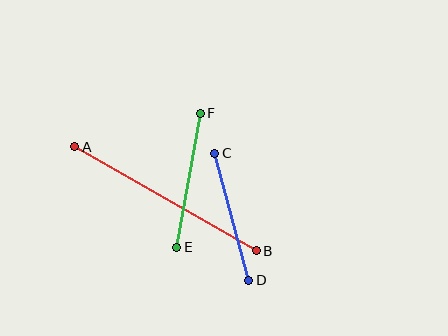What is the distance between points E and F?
The distance is approximately 136 pixels.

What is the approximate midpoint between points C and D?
The midpoint is at approximately (232, 217) pixels.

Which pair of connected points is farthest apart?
Points A and B are farthest apart.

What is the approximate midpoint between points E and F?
The midpoint is at approximately (189, 180) pixels.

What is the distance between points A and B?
The distance is approximately 209 pixels.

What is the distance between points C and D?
The distance is approximately 132 pixels.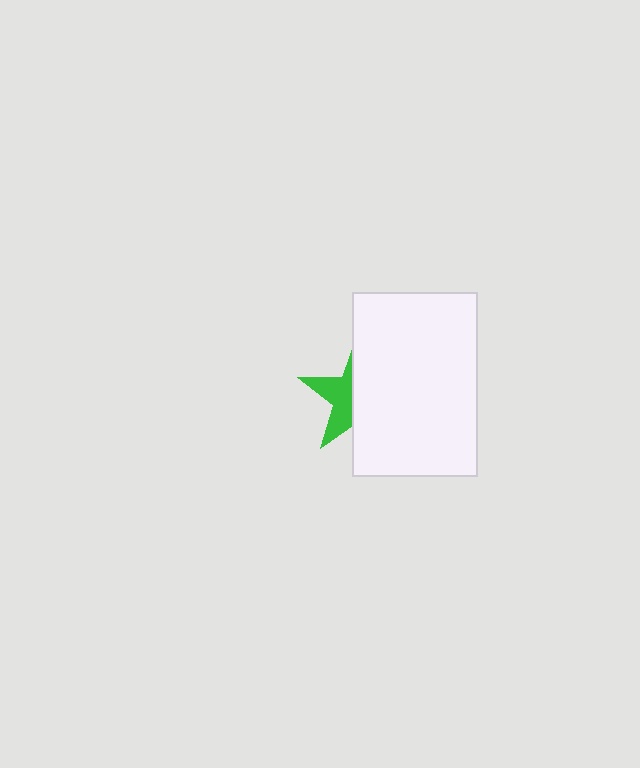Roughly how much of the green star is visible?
A small part of it is visible (roughly 40%).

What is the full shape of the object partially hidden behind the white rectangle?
The partially hidden object is a green star.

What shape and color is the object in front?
The object in front is a white rectangle.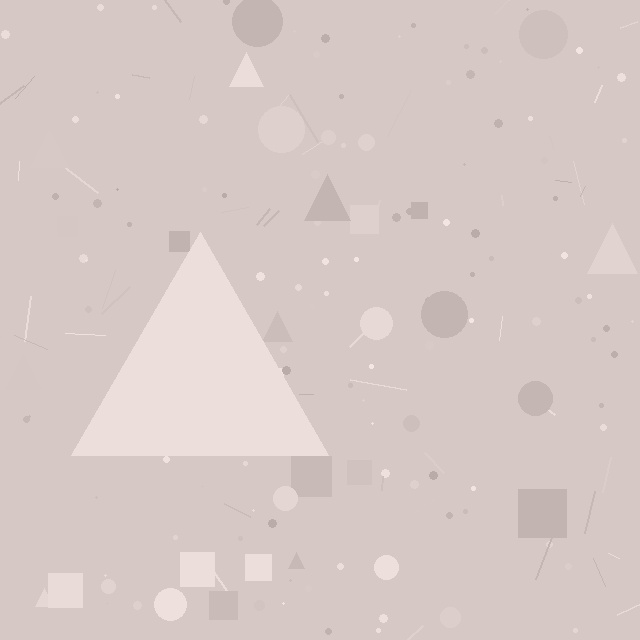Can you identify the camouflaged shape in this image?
The camouflaged shape is a triangle.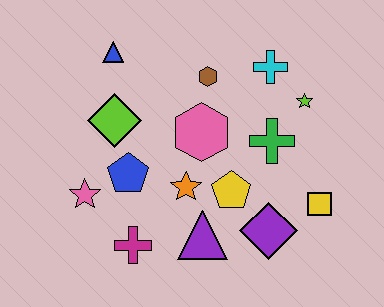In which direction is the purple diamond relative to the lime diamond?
The purple diamond is to the right of the lime diamond.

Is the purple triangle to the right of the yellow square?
No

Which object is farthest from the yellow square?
The blue triangle is farthest from the yellow square.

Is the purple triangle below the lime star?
Yes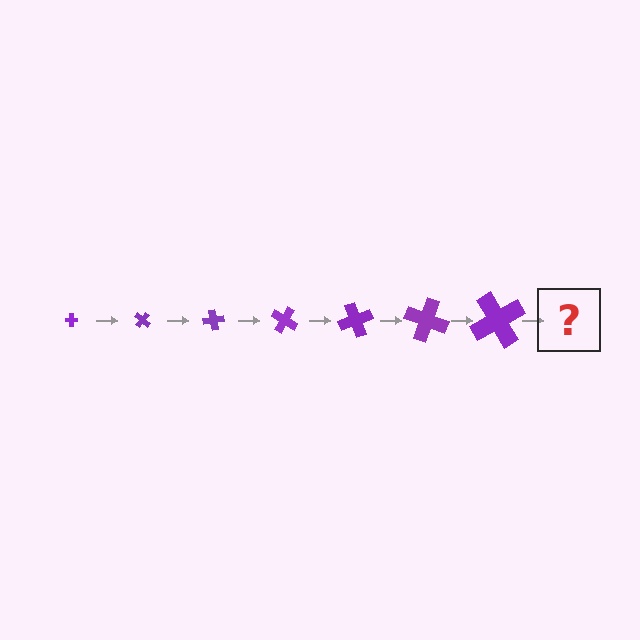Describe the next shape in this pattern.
It should be a cross, larger than the previous one and rotated 280 degrees from the start.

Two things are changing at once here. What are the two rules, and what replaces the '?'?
The two rules are that the cross grows larger each step and it rotates 40 degrees each step. The '?' should be a cross, larger than the previous one and rotated 280 degrees from the start.